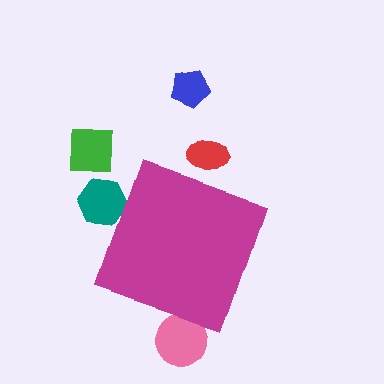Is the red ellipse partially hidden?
Yes, the red ellipse is partially hidden behind the magenta diamond.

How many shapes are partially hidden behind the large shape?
3 shapes are partially hidden.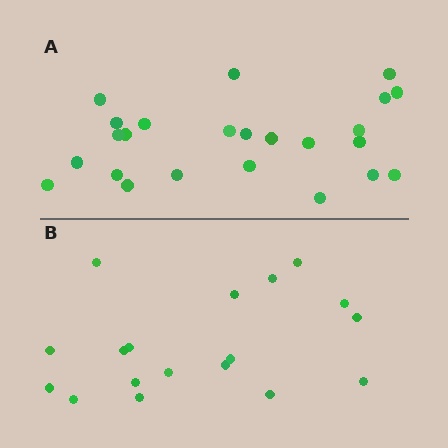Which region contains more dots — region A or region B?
Region A (the top region) has more dots.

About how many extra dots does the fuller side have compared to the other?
Region A has about 6 more dots than region B.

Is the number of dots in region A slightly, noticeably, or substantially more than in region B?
Region A has noticeably more, but not dramatically so. The ratio is roughly 1.3 to 1.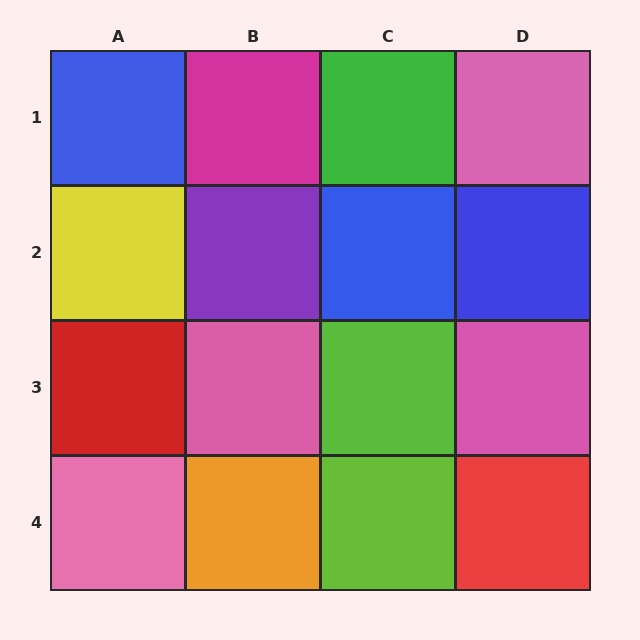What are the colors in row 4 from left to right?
Pink, orange, lime, red.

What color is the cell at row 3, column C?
Lime.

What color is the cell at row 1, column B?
Magenta.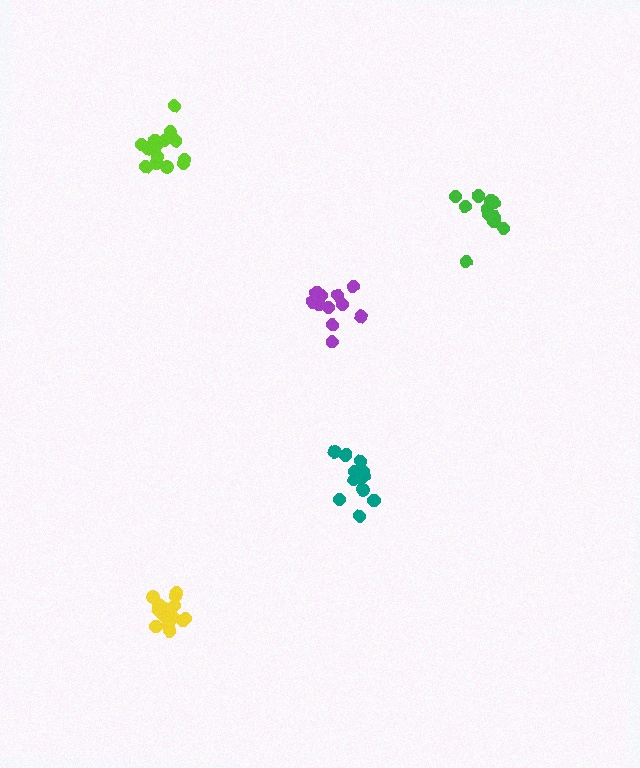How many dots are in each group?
Group 1: 16 dots, Group 2: 13 dots, Group 3: 11 dots, Group 4: 11 dots, Group 5: 16 dots (67 total).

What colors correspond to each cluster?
The clusters are colored: lime, teal, green, purple, yellow.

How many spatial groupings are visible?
There are 5 spatial groupings.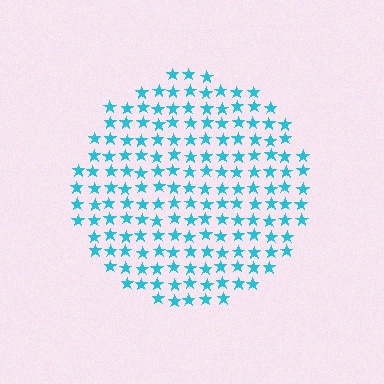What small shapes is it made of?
It is made of small stars.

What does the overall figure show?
The overall figure shows a circle.